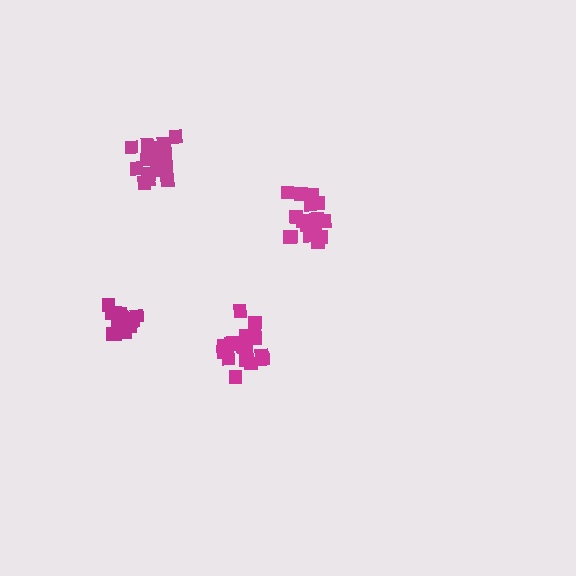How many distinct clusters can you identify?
There are 4 distinct clusters.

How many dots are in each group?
Group 1: 20 dots, Group 2: 18 dots, Group 3: 21 dots, Group 4: 17 dots (76 total).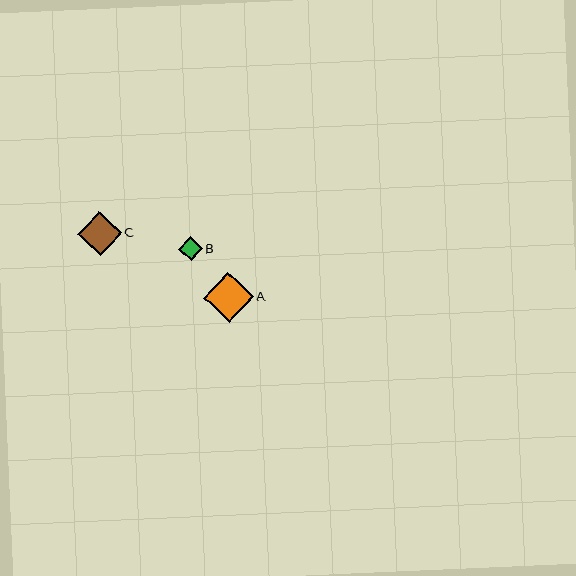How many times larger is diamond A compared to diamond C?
Diamond A is approximately 1.1 times the size of diamond C.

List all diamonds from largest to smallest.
From largest to smallest: A, C, B.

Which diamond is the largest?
Diamond A is the largest with a size of approximately 50 pixels.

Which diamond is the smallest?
Diamond B is the smallest with a size of approximately 24 pixels.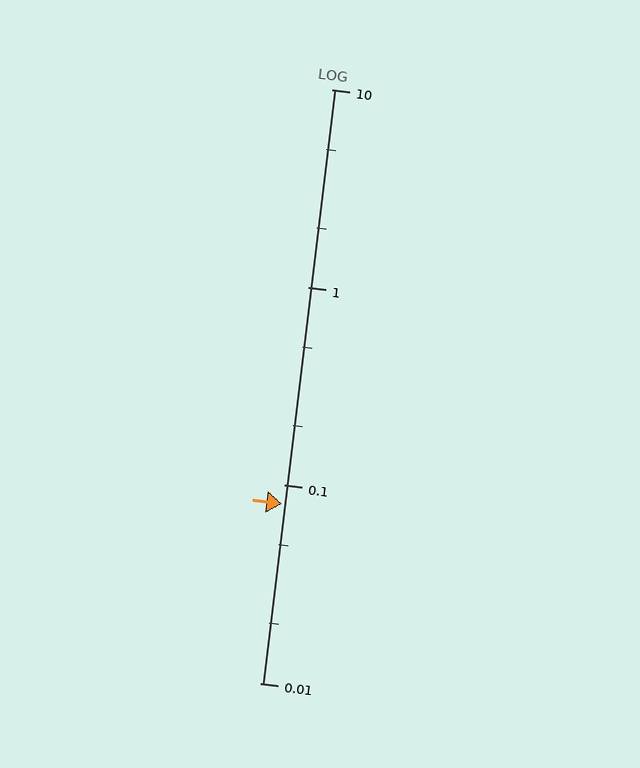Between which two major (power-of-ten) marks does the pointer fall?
The pointer is between 0.01 and 0.1.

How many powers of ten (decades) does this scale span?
The scale spans 3 decades, from 0.01 to 10.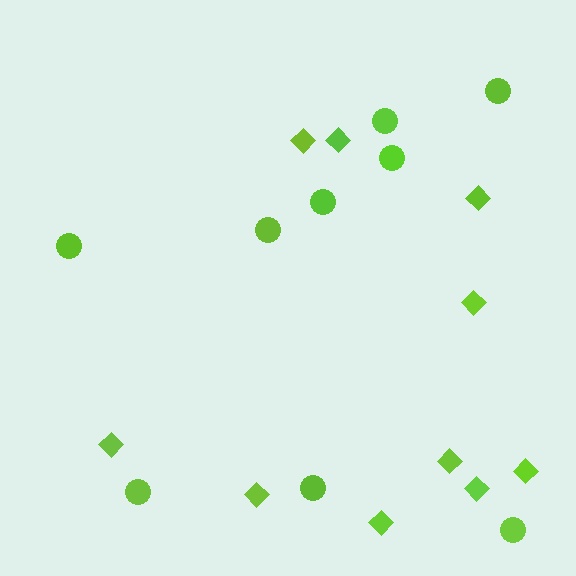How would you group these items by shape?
There are 2 groups: one group of circles (9) and one group of diamonds (10).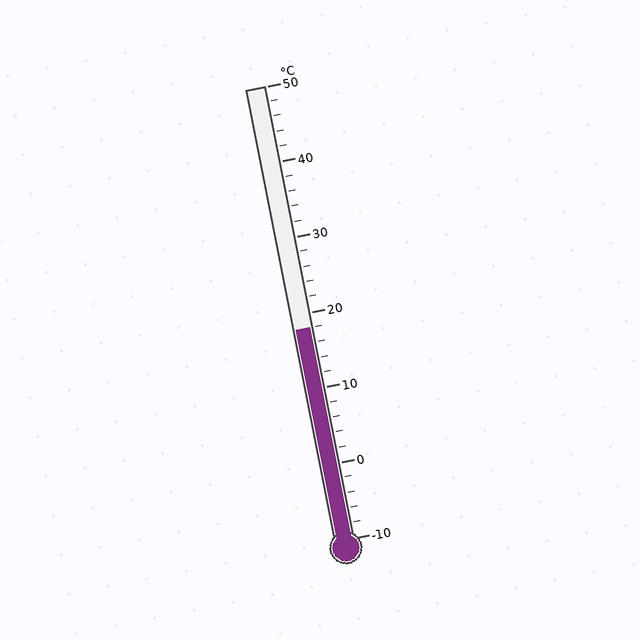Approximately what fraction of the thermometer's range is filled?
The thermometer is filled to approximately 45% of its range.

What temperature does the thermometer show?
The thermometer shows approximately 18°C.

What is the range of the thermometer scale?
The thermometer scale ranges from -10°C to 50°C.